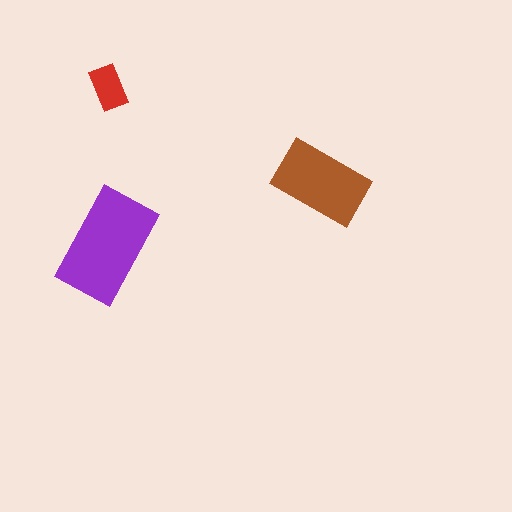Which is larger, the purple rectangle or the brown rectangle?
The purple one.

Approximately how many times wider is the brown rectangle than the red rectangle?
About 2 times wider.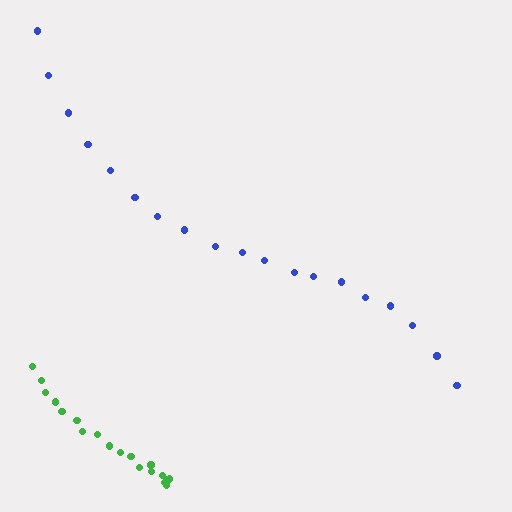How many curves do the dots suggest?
There are 2 distinct paths.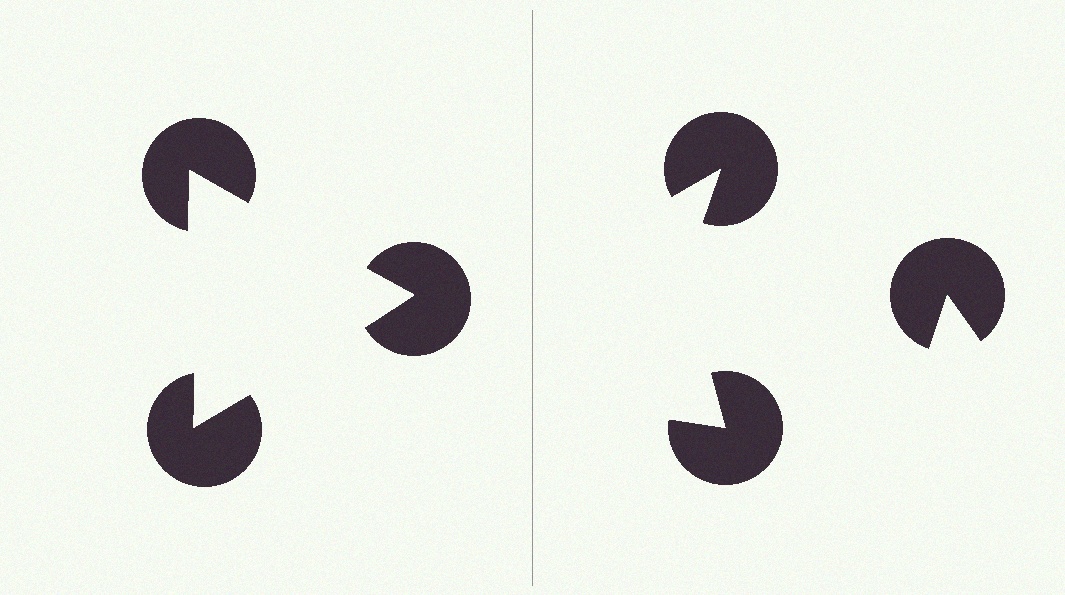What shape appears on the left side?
An illusory triangle.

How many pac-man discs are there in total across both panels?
6 — 3 on each side.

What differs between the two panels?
The pac-man discs are positioned identically on both sides; only the wedge orientations differ. On the left they align to a triangle; on the right they are misaligned.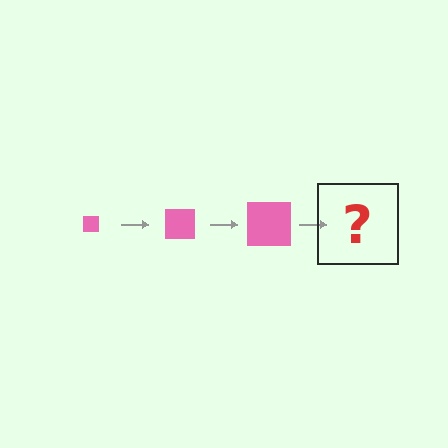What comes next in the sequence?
The next element should be a pink square, larger than the previous one.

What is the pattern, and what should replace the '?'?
The pattern is that the square gets progressively larger each step. The '?' should be a pink square, larger than the previous one.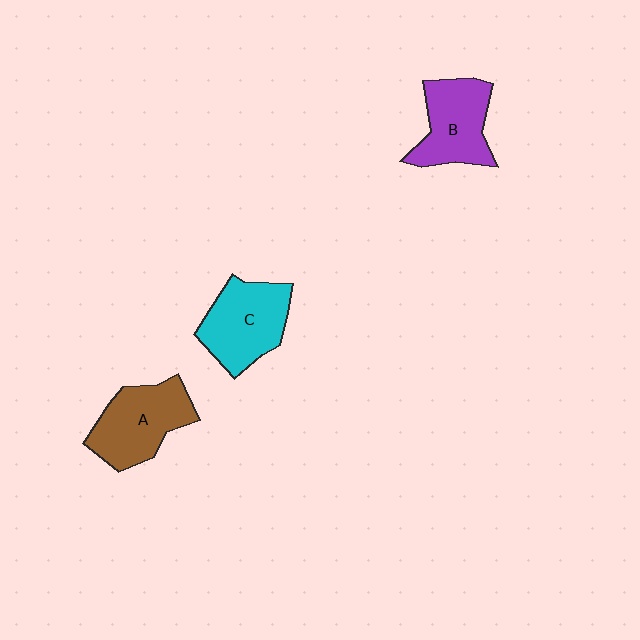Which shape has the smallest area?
Shape B (purple).